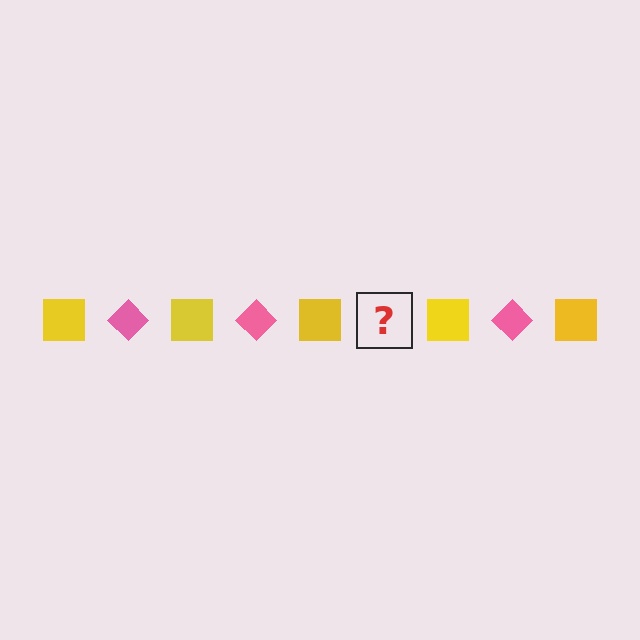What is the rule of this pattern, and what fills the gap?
The rule is that the pattern alternates between yellow square and pink diamond. The gap should be filled with a pink diamond.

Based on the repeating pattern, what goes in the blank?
The blank should be a pink diamond.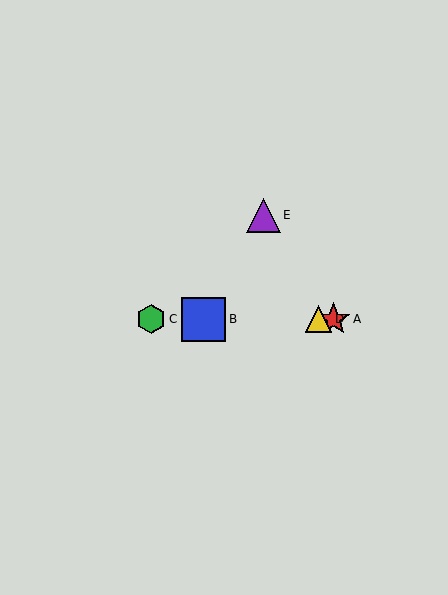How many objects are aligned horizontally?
4 objects (A, B, C, D) are aligned horizontally.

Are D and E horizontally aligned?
No, D is at y≈319 and E is at y≈215.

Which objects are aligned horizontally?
Objects A, B, C, D are aligned horizontally.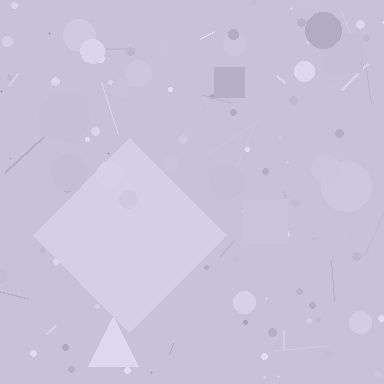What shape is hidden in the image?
A diamond is hidden in the image.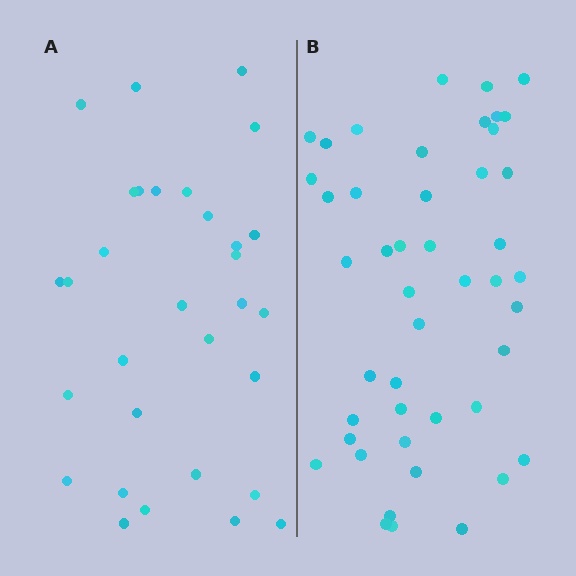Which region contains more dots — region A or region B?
Region B (the right region) has more dots.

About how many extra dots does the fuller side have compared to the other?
Region B has approximately 15 more dots than region A.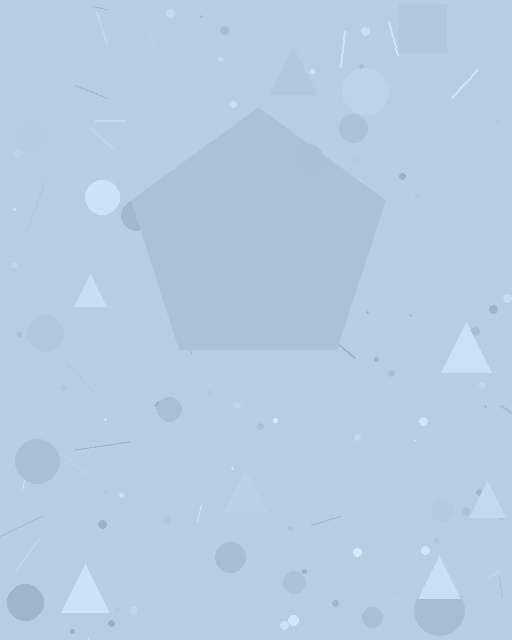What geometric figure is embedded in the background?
A pentagon is embedded in the background.